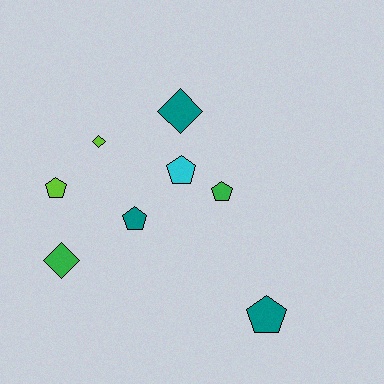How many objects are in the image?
There are 8 objects.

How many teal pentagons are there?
There are 2 teal pentagons.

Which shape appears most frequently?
Pentagon, with 5 objects.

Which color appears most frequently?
Teal, with 3 objects.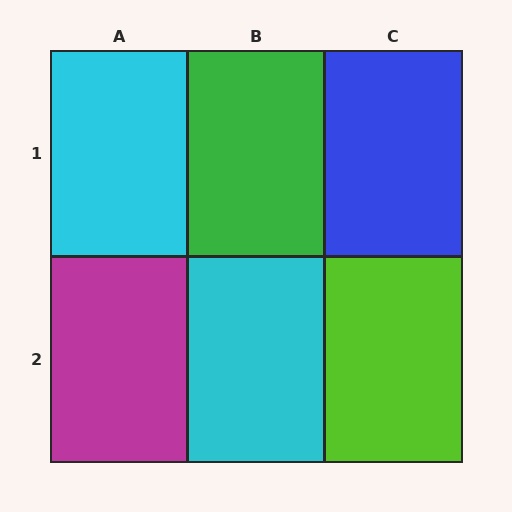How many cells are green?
1 cell is green.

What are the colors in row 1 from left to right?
Cyan, green, blue.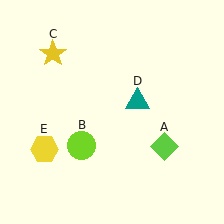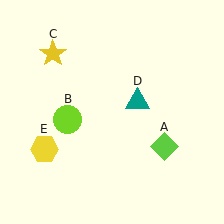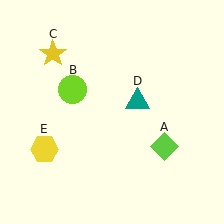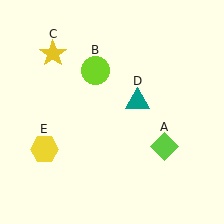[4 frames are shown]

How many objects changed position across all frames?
1 object changed position: lime circle (object B).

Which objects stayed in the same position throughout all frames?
Lime diamond (object A) and yellow star (object C) and teal triangle (object D) and yellow hexagon (object E) remained stationary.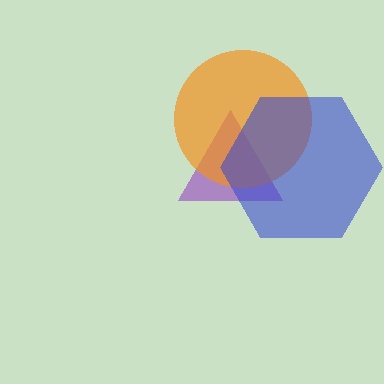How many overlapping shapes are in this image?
There are 3 overlapping shapes in the image.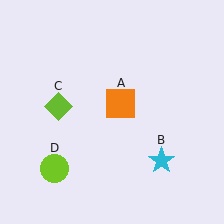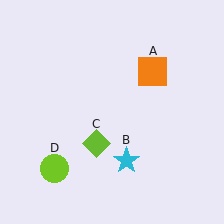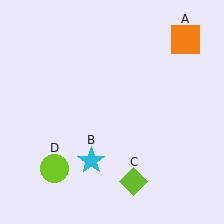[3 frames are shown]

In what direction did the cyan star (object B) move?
The cyan star (object B) moved left.